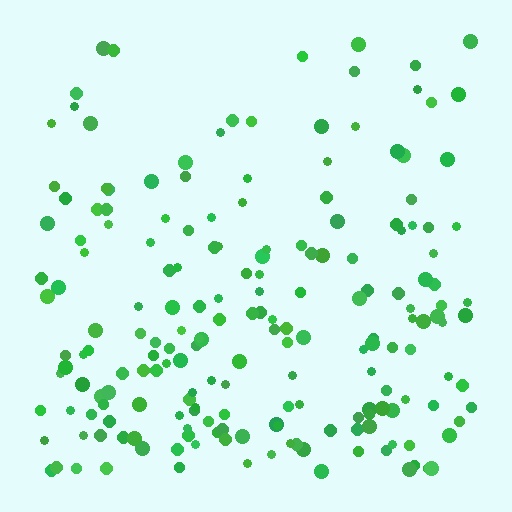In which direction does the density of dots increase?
From top to bottom, with the bottom side densest.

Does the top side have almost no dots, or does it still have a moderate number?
Still a moderate number, just noticeably fewer than the bottom.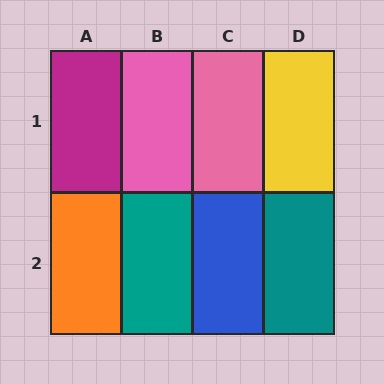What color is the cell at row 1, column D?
Yellow.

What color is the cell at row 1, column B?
Pink.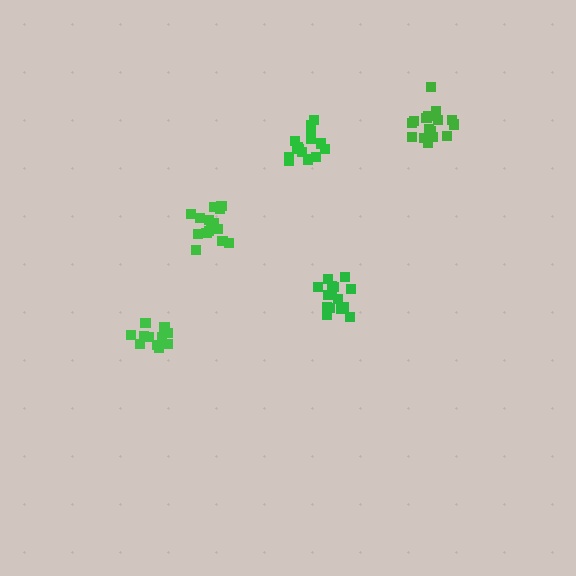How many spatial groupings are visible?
There are 5 spatial groupings.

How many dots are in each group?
Group 1: 16 dots, Group 2: 11 dots, Group 3: 16 dots, Group 4: 14 dots, Group 5: 15 dots (72 total).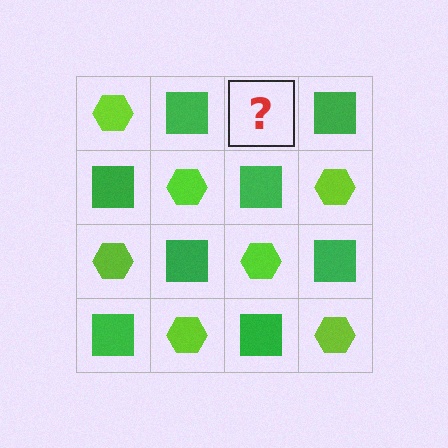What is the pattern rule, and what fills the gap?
The rule is that it alternates lime hexagon and green square in a checkerboard pattern. The gap should be filled with a lime hexagon.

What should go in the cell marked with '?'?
The missing cell should contain a lime hexagon.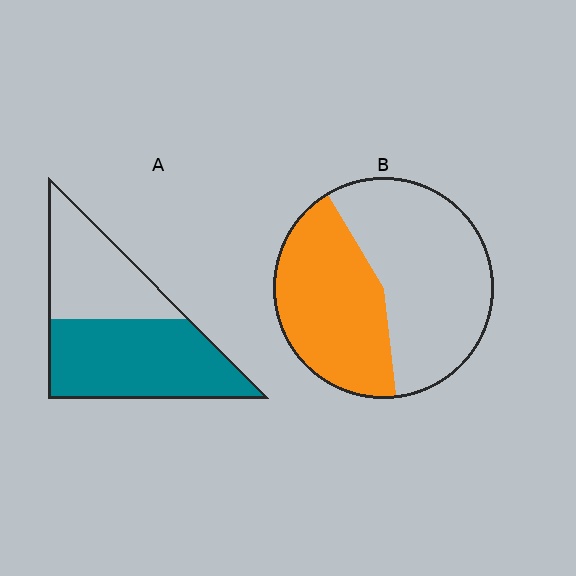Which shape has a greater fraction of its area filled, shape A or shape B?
Shape A.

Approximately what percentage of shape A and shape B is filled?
A is approximately 60% and B is approximately 45%.